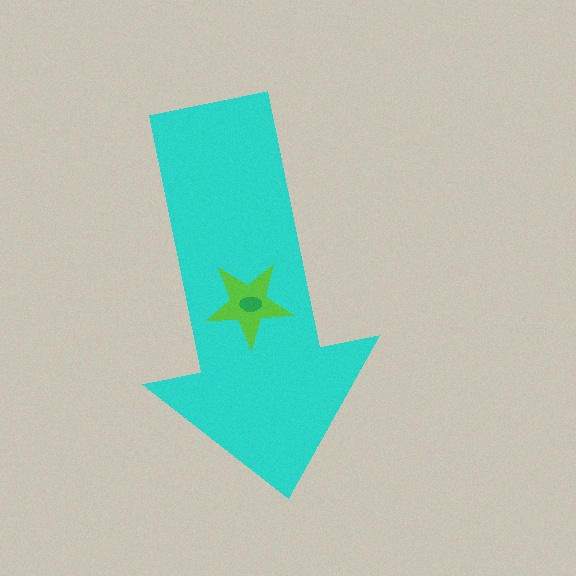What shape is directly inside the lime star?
The green ellipse.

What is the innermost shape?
The green ellipse.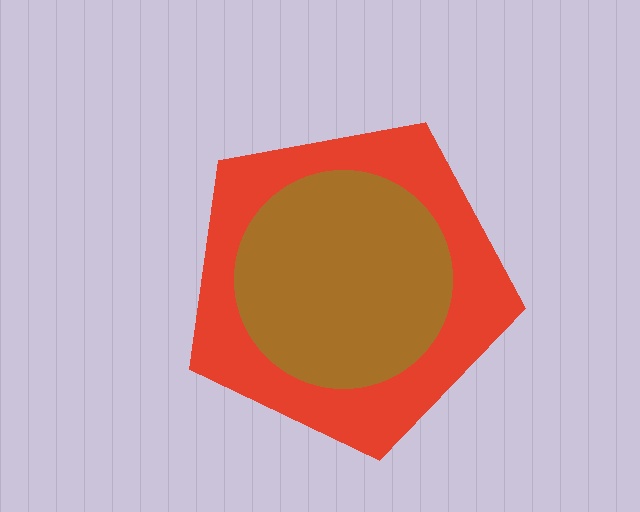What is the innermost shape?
The brown circle.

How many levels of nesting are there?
2.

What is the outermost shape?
The red pentagon.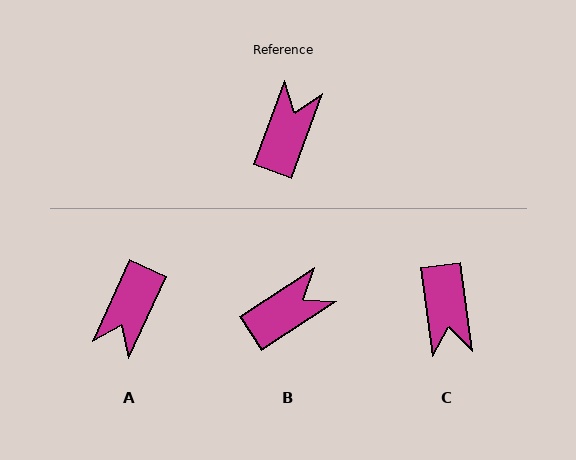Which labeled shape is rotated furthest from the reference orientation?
A, about 175 degrees away.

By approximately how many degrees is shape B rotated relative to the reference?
Approximately 37 degrees clockwise.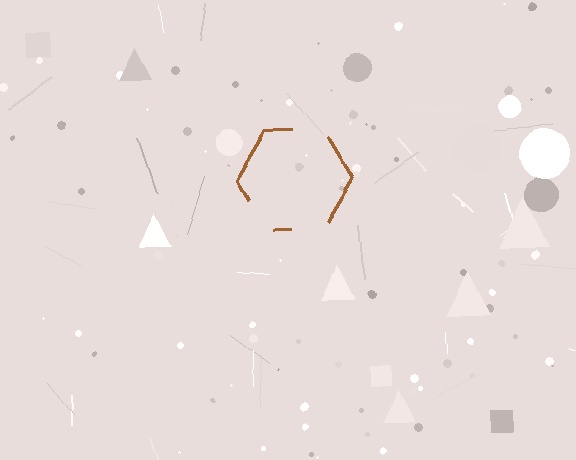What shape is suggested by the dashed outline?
The dashed outline suggests a hexagon.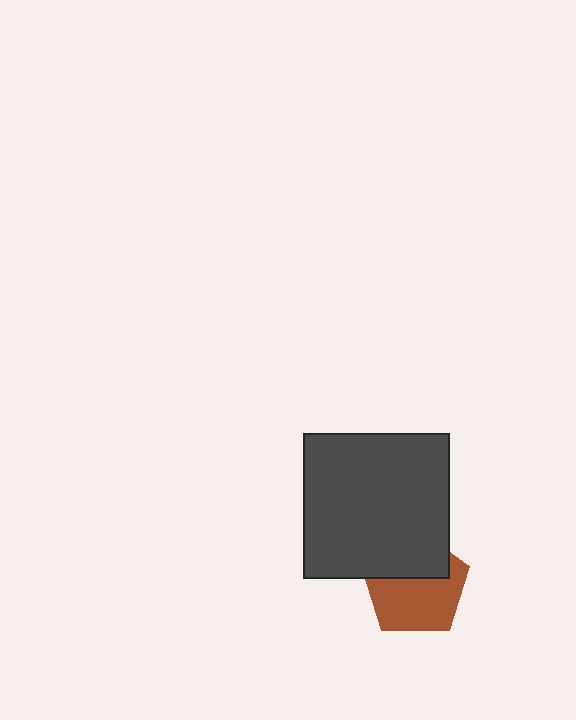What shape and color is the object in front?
The object in front is a dark gray square.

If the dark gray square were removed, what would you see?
You would see the complete brown pentagon.